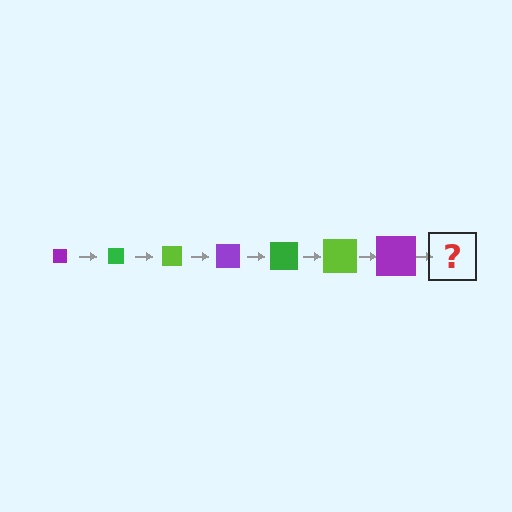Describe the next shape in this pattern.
It should be a green square, larger than the previous one.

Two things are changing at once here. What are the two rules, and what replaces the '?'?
The two rules are that the square grows larger each step and the color cycles through purple, green, and lime. The '?' should be a green square, larger than the previous one.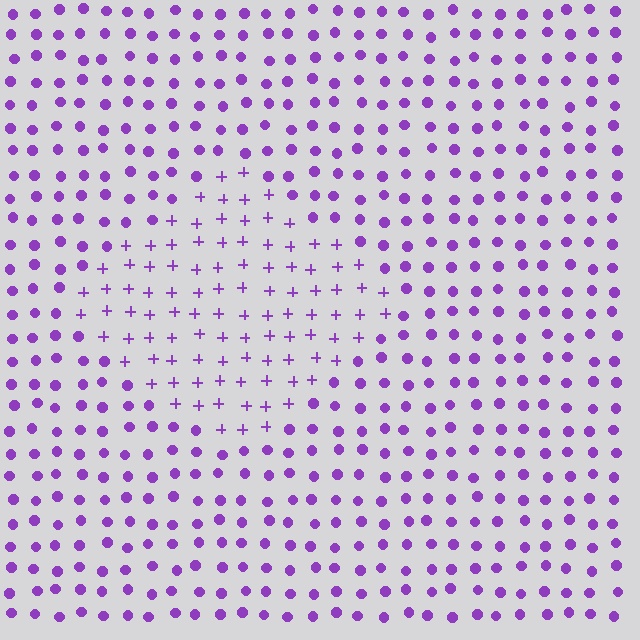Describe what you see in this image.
The image is filled with small purple elements arranged in a uniform grid. A diamond-shaped region contains plus signs, while the surrounding area contains circles. The boundary is defined purely by the change in element shape.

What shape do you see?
I see a diamond.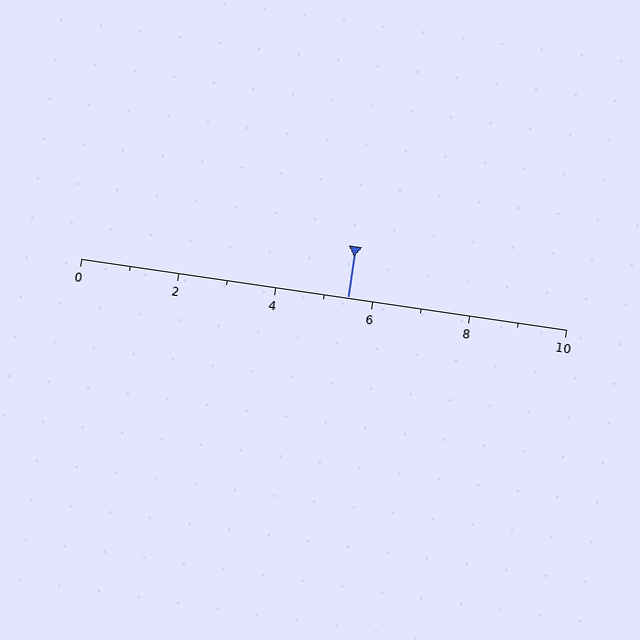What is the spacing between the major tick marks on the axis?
The major ticks are spaced 2 apart.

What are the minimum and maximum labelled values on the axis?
The axis runs from 0 to 10.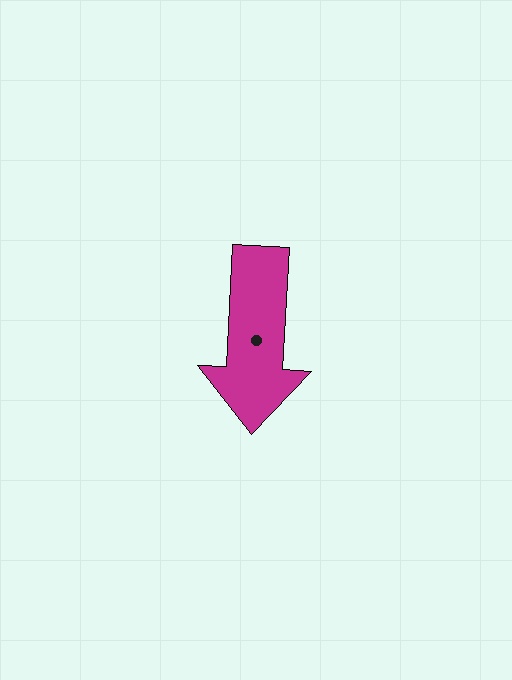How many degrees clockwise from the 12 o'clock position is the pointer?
Approximately 183 degrees.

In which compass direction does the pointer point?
South.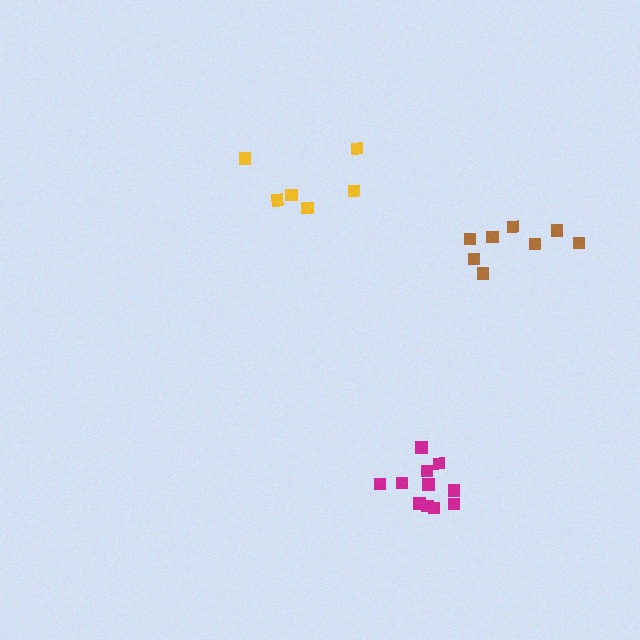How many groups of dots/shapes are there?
There are 3 groups.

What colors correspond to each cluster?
The clusters are colored: yellow, magenta, brown.